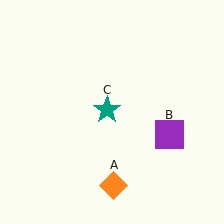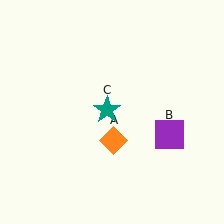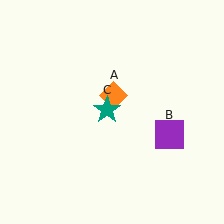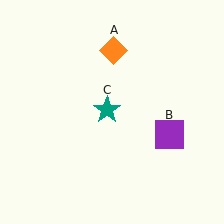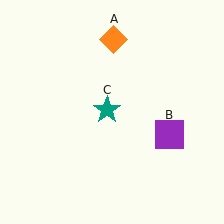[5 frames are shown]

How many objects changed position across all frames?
1 object changed position: orange diamond (object A).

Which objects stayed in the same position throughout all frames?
Purple square (object B) and teal star (object C) remained stationary.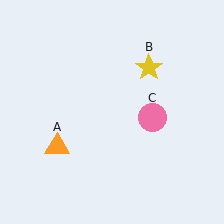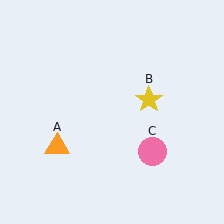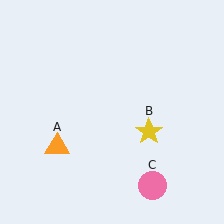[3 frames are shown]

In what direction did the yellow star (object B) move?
The yellow star (object B) moved down.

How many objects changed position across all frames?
2 objects changed position: yellow star (object B), pink circle (object C).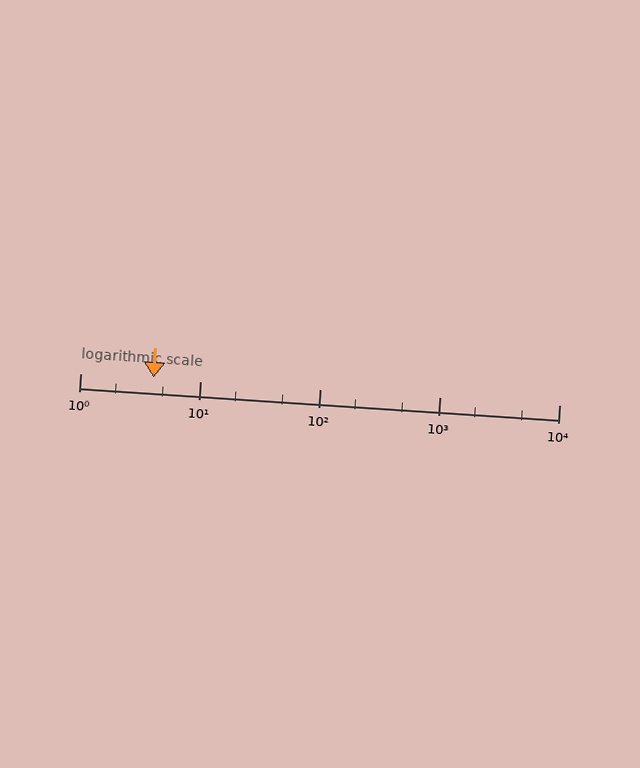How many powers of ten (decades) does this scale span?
The scale spans 4 decades, from 1 to 10000.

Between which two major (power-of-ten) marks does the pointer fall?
The pointer is between 1 and 10.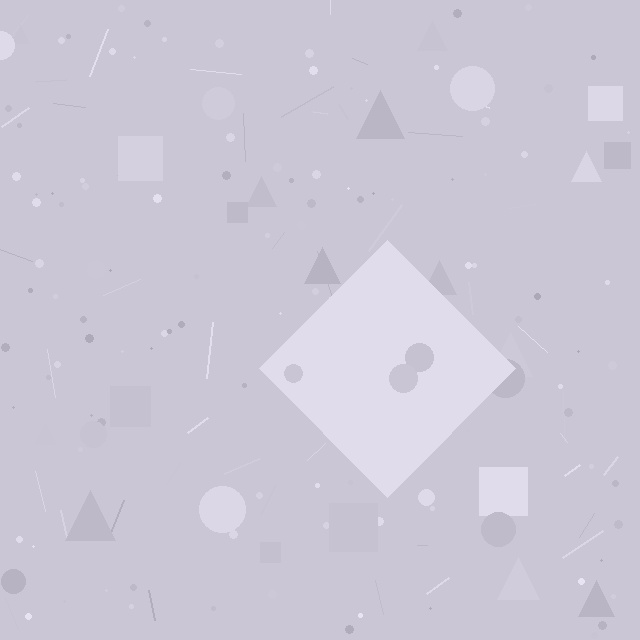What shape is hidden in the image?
A diamond is hidden in the image.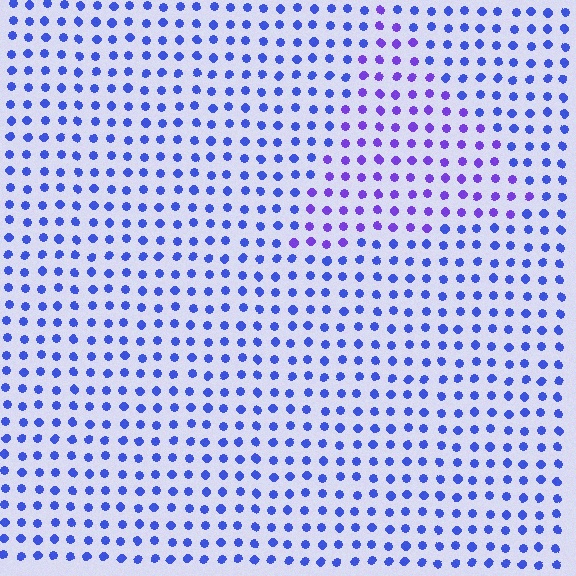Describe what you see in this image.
The image is filled with small blue elements in a uniform arrangement. A triangle-shaped region is visible where the elements are tinted to a slightly different hue, forming a subtle color boundary.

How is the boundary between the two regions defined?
The boundary is defined purely by a slight shift in hue (about 31 degrees). Spacing, size, and orientation are identical on both sides.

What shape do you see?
I see a triangle.